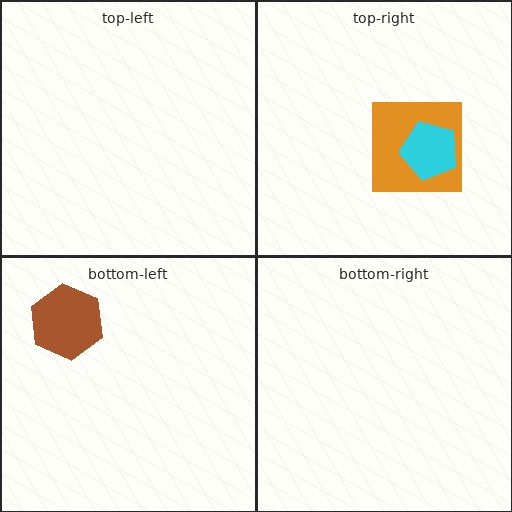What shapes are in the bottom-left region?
The brown hexagon.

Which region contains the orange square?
The top-right region.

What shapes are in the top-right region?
The orange square, the cyan pentagon.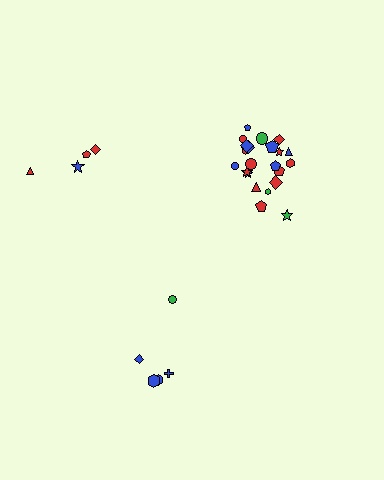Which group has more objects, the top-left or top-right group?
The top-right group.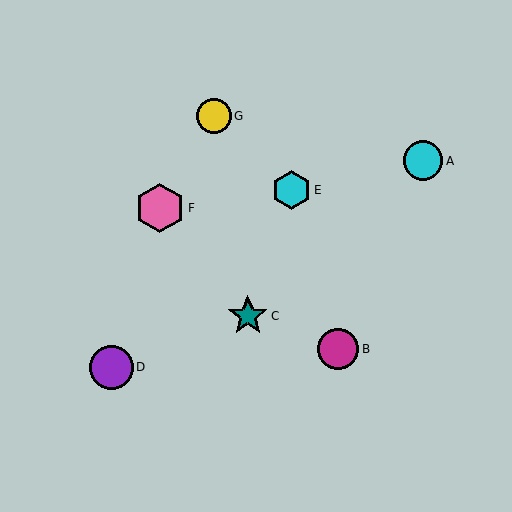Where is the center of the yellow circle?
The center of the yellow circle is at (214, 116).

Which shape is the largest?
The pink hexagon (labeled F) is the largest.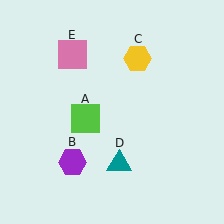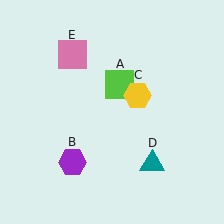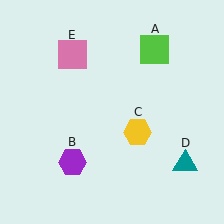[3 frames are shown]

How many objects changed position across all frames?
3 objects changed position: lime square (object A), yellow hexagon (object C), teal triangle (object D).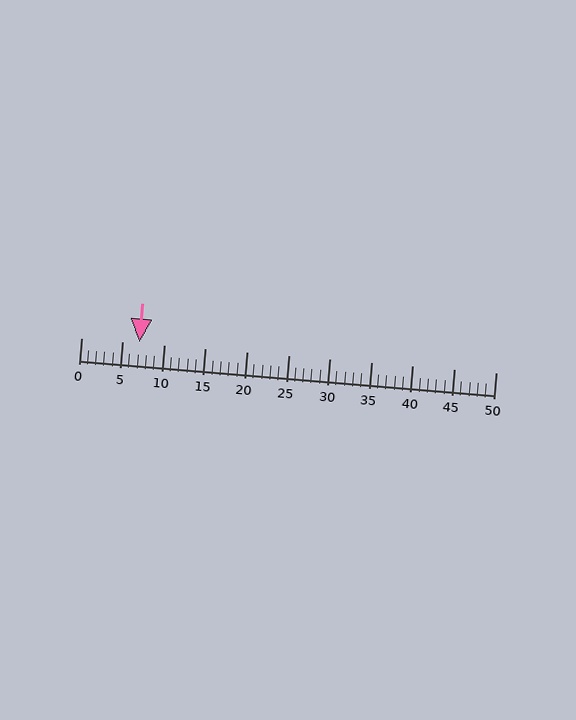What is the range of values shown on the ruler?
The ruler shows values from 0 to 50.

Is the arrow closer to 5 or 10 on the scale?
The arrow is closer to 5.